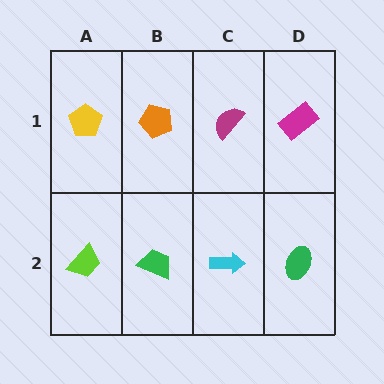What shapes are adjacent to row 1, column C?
A cyan arrow (row 2, column C), an orange pentagon (row 1, column B), a magenta rectangle (row 1, column D).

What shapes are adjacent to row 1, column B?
A green trapezoid (row 2, column B), a yellow pentagon (row 1, column A), a magenta semicircle (row 1, column C).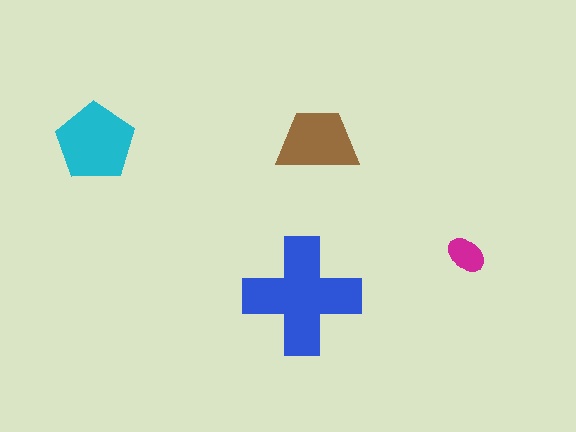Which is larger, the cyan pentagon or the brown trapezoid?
The cyan pentagon.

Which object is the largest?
The blue cross.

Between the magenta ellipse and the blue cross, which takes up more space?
The blue cross.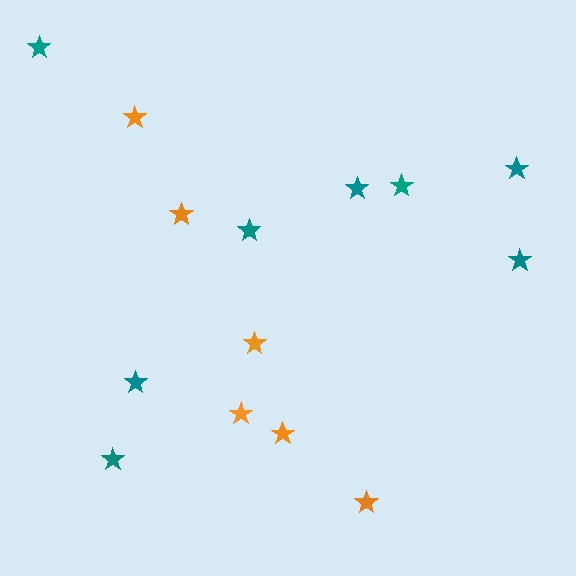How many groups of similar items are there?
There are 2 groups: one group of teal stars (8) and one group of orange stars (6).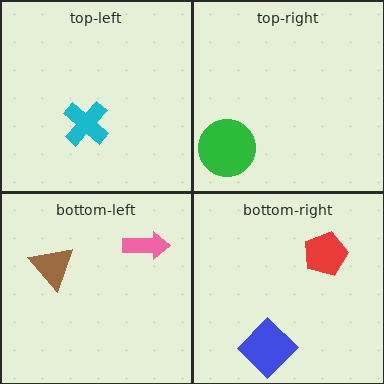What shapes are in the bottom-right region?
The red pentagon, the blue diamond.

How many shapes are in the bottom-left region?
2.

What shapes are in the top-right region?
The green circle.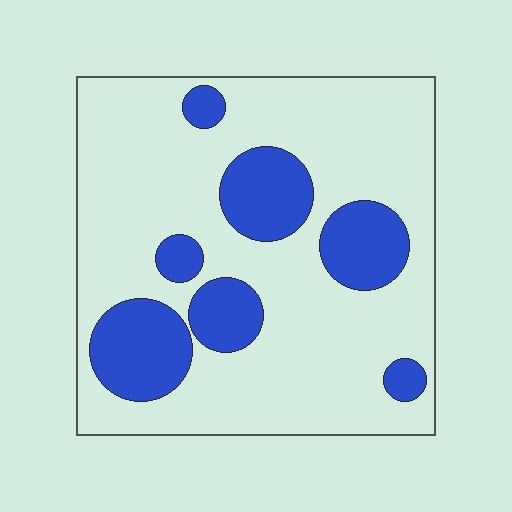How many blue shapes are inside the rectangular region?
7.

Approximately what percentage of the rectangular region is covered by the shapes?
Approximately 25%.